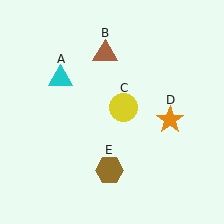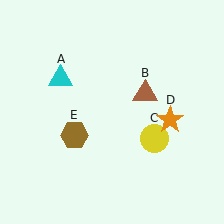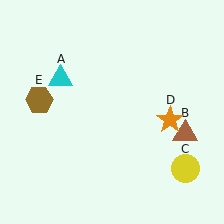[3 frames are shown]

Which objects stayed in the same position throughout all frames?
Cyan triangle (object A) and orange star (object D) remained stationary.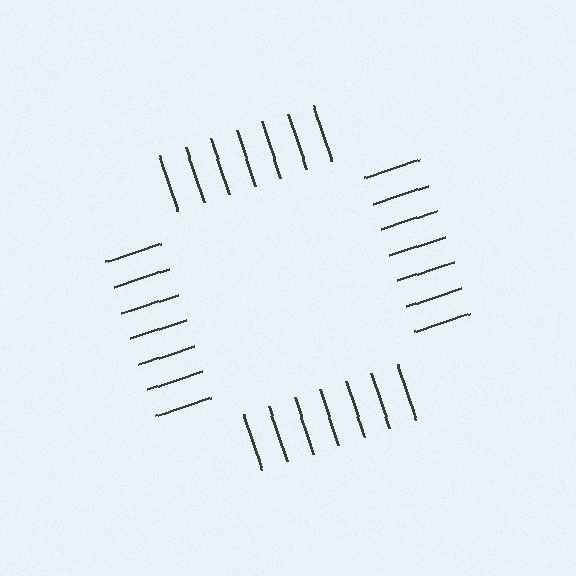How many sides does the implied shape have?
4 sides — the line-ends trace a square.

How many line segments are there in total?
28 — 7 along each of the 4 edges.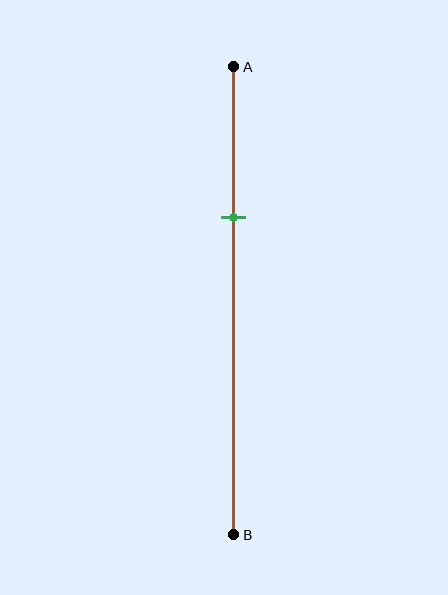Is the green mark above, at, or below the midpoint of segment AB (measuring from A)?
The green mark is above the midpoint of segment AB.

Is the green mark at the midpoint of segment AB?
No, the mark is at about 30% from A, not at the 50% midpoint.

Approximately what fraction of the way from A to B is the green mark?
The green mark is approximately 30% of the way from A to B.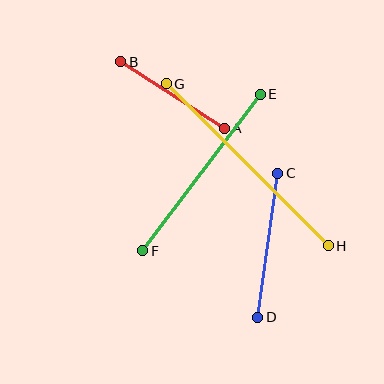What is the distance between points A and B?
The distance is approximately 123 pixels.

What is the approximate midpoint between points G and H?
The midpoint is at approximately (247, 165) pixels.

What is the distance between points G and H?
The distance is approximately 229 pixels.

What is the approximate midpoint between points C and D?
The midpoint is at approximately (268, 245) pixels.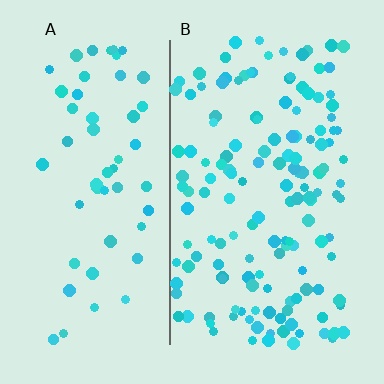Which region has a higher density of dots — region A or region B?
B (the right).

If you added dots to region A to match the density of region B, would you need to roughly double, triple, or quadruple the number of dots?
Approximately triple.